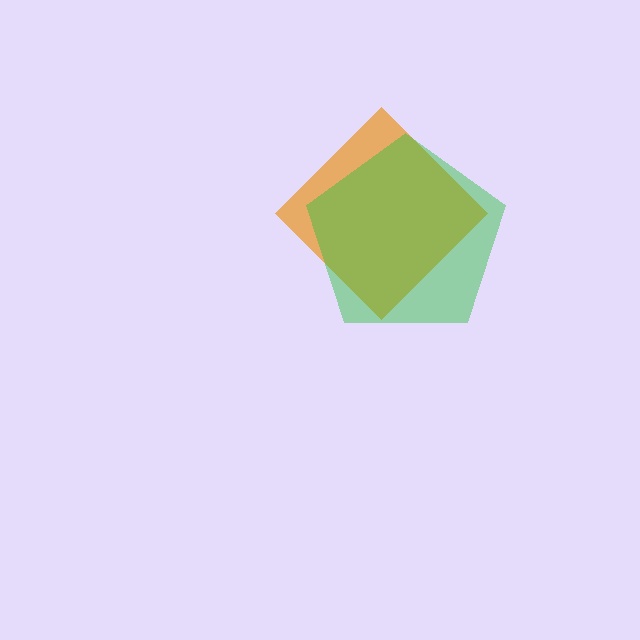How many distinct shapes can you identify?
There are 2 distinct shapes: an orange diamond, a green pentagon.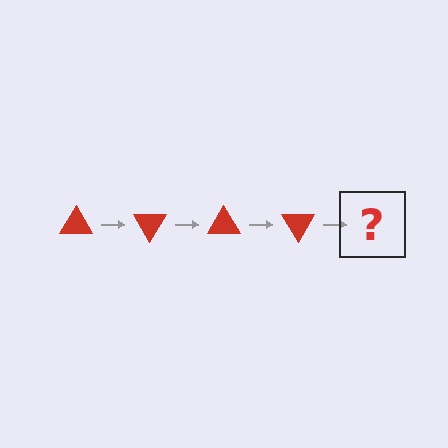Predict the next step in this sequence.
The next step is a red triangle rotated 240 degrees.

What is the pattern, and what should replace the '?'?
The pattern is that the triangle rotates 60 degrees each step. The '?' should be a red triangle rotated 240 degrees.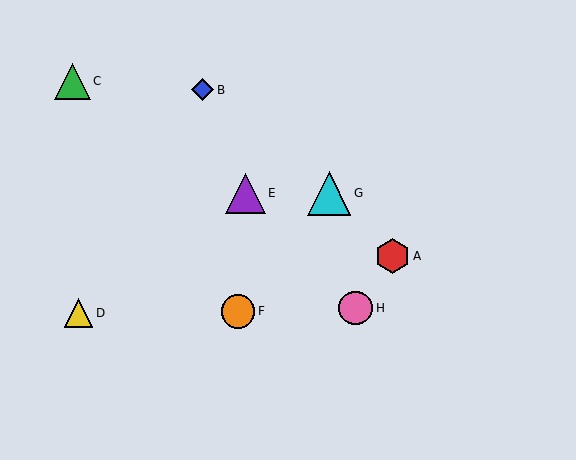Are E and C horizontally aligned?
No, E is at y≈193 and C is at y≈81.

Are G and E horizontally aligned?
Yes, both are at y≈193.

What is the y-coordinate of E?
Object E is at y≈193.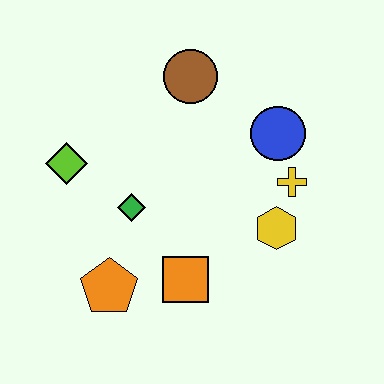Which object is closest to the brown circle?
The blue circle is closest to the brown circle.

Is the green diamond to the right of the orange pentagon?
Yes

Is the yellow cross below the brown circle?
Yes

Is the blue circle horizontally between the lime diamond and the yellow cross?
Yes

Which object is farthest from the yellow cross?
The lime diamond is farthest from the yellow cross.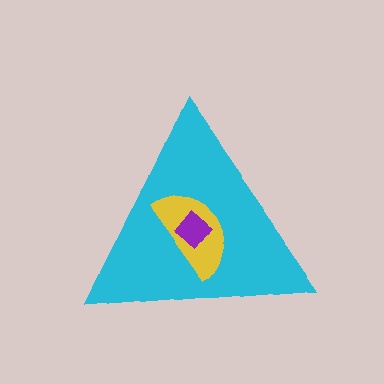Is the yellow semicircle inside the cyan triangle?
Yes.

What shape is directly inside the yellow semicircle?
The purple diamond.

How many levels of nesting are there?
3.